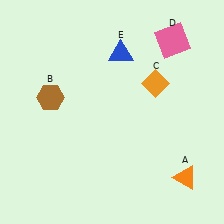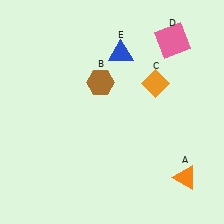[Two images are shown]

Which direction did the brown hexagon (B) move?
The brown hexagon (B) moved right.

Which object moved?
The brown hexagon (B) moved right.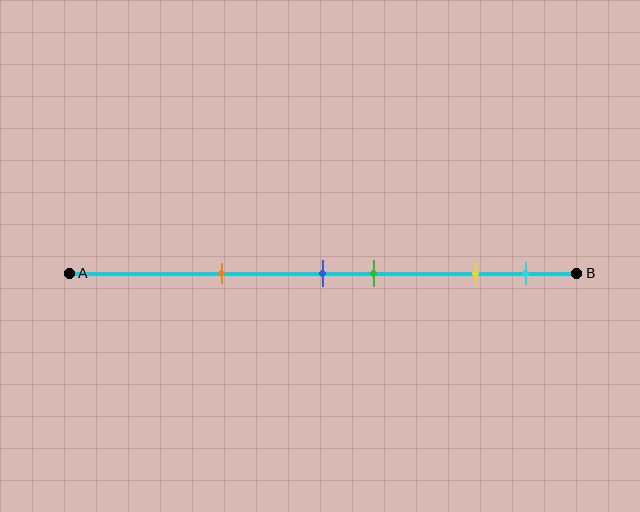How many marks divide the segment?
There are 5 marks dividing the segment.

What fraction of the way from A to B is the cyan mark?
The cyan mark is approximately 90% (0.9) of the way from A to B.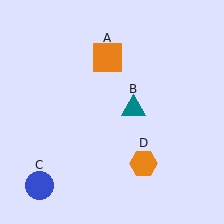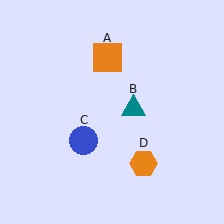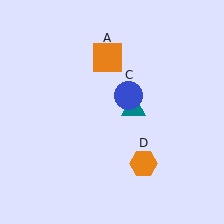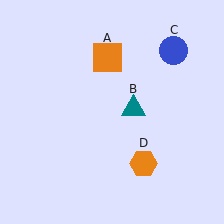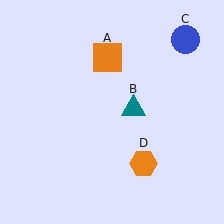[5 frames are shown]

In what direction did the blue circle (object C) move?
The blue circle (object C) moved up and to the right.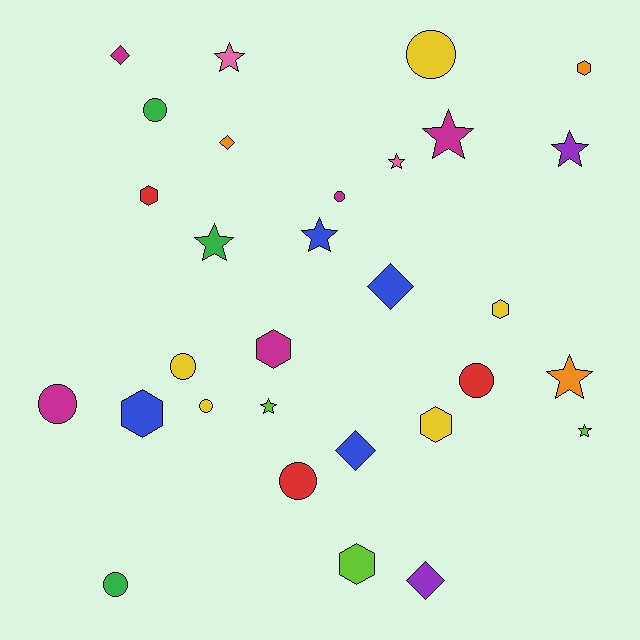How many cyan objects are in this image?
There are no cyan objects.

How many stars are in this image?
There are 9 stars.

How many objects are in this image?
There are 30 objects.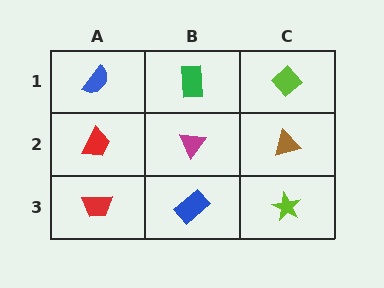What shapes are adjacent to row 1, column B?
A magenta triangle (row 2, column B), a blue semicircle (row 1, column A), a lime diamond (row 1, column C).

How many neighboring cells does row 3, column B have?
3.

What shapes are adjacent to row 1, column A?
A red trapezoid (row 2, column A), a green rectangle (row 1, column B).